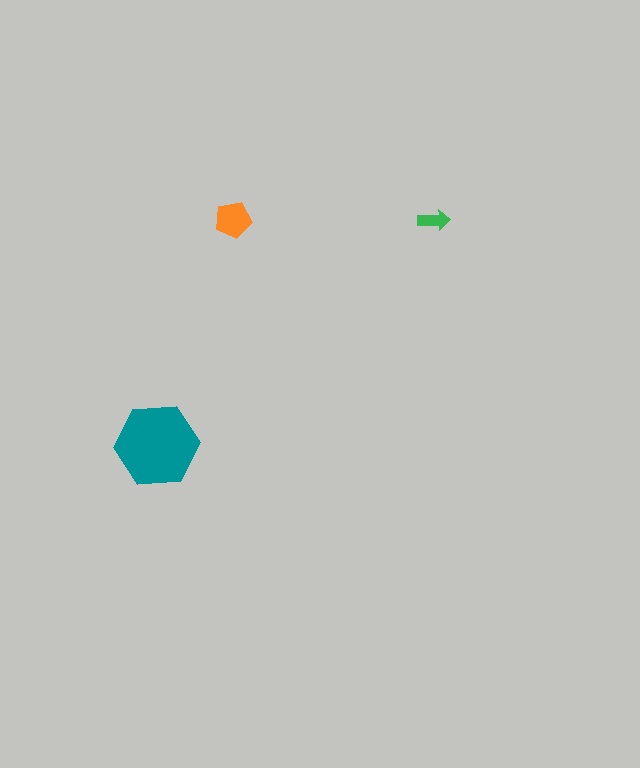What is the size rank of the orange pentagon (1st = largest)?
2nd.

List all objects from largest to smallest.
The teal hexagon, the orange pentagon, the green arrow.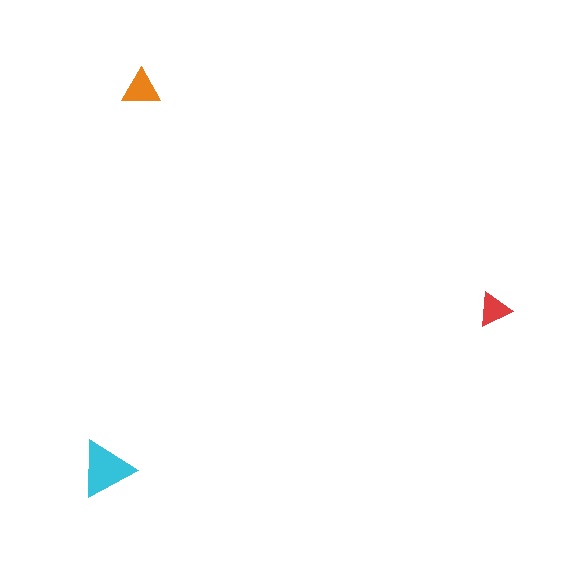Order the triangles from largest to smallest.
the cyan one, the orange one, the red one.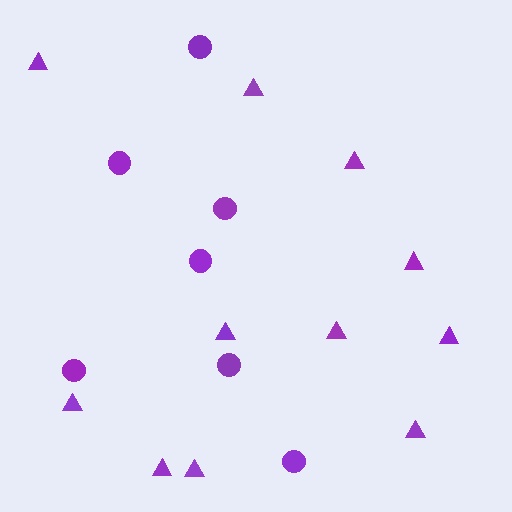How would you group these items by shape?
There are 2 groups: one group of circles (7) and one group of triangles (11).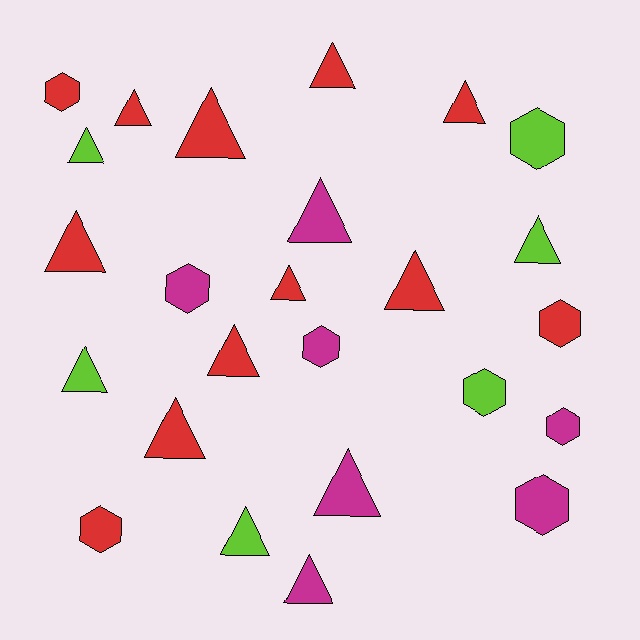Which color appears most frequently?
Red, with 12 objects.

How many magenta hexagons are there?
There are 4 magenta hexagons.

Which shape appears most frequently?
Triangle, with 16 objects.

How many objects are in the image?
There are 25 objects.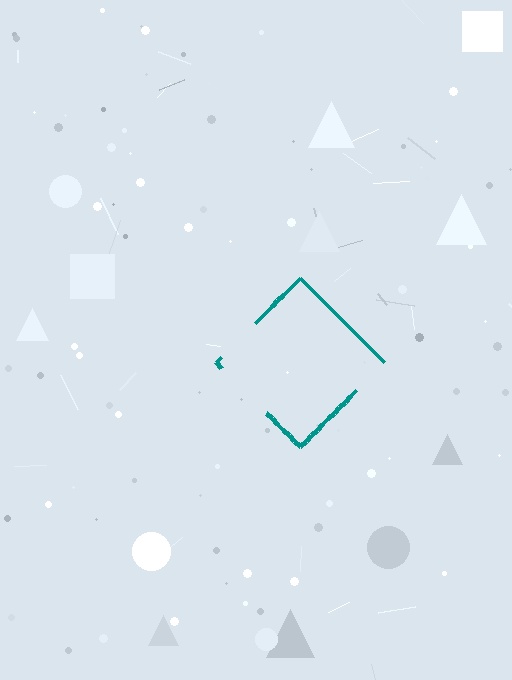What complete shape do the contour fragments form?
The contour fragments form a diamond.